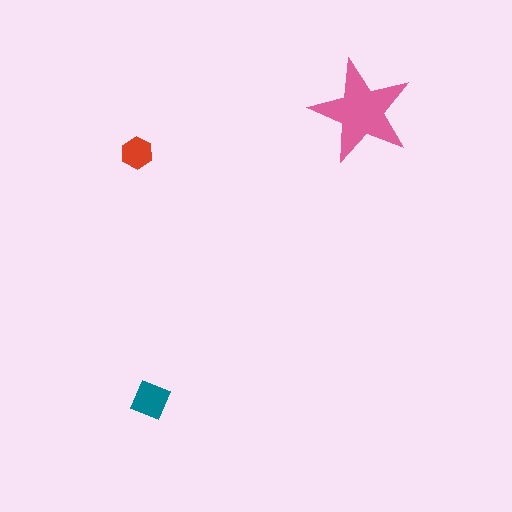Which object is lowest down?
The teal square is bottommost.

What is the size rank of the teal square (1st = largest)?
2nd.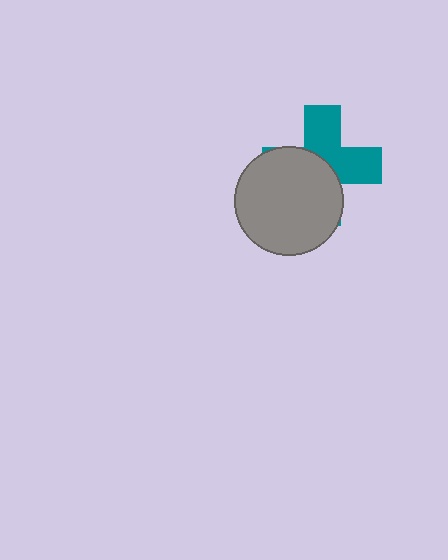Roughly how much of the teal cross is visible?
About half of it is visible (roughly 47%).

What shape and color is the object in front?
The object in front is a gray circle.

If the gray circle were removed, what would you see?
You would see the complete teal cross.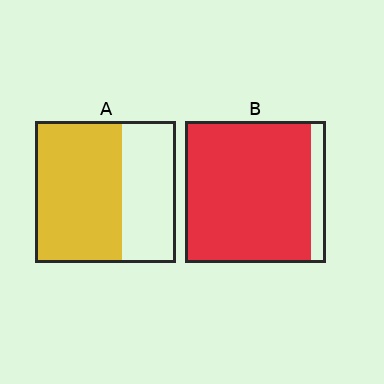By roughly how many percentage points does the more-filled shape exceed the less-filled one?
By roughly 30 percentage points (B over A).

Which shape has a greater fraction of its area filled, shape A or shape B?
Shape B.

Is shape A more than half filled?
Yes.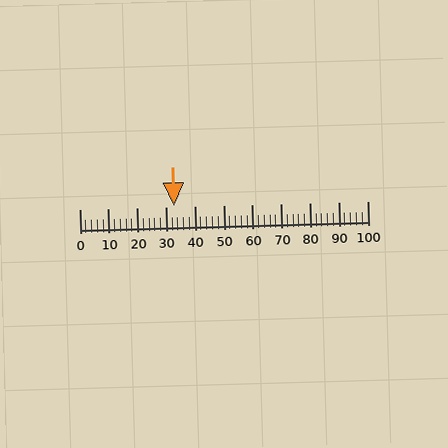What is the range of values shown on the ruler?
The ruler shows values from 0 to 100.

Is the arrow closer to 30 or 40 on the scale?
The arrow is closer to 30.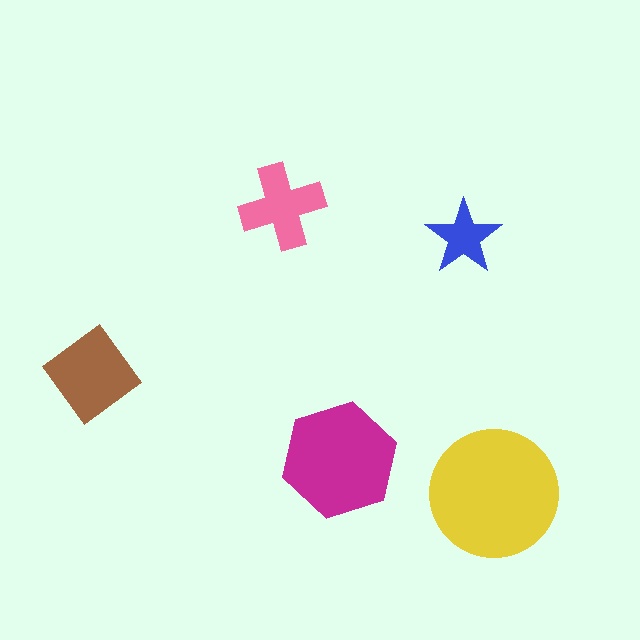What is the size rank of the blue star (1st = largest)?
5th.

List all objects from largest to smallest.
The yellow circle, the magenta hexagon, the brown diamond, the pink cross, the blue star.